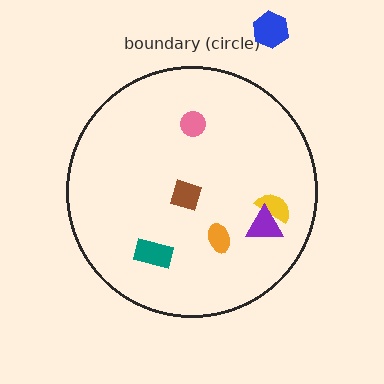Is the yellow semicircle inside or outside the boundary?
Inside.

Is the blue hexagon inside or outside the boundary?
Outside.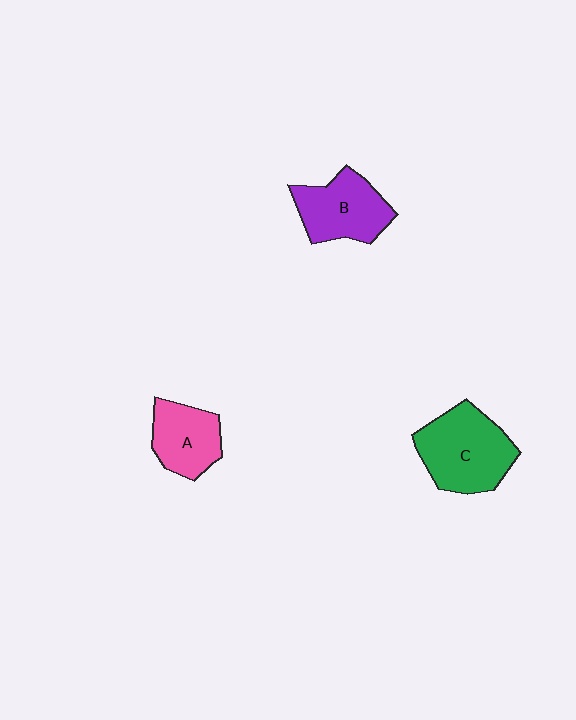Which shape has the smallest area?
Shape A (pink).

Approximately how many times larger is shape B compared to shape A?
Approximately 1.2 times.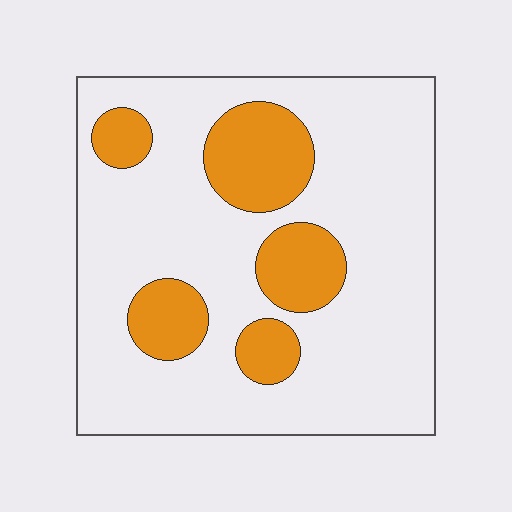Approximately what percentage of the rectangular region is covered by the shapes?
Approximately 20%.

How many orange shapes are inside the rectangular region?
5.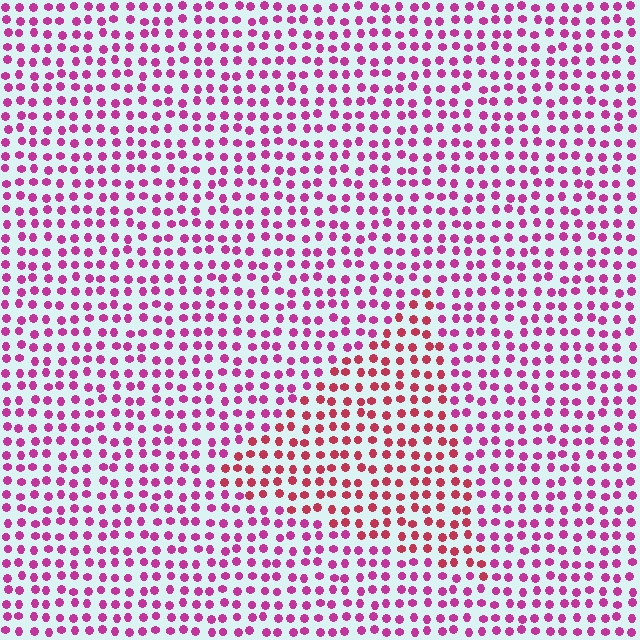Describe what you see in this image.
The image is filled with small magenta elements in a uniform arrangement. A triangle-shaped region is visible where the elements are tinted to a slightly different hue, forming a subtle color boundary.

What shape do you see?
I see a triangle.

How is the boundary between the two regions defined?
The boundary is defined purely by a slight shift in hue (about 31 degrees). Spacing, size, and orientation are identical on both sides.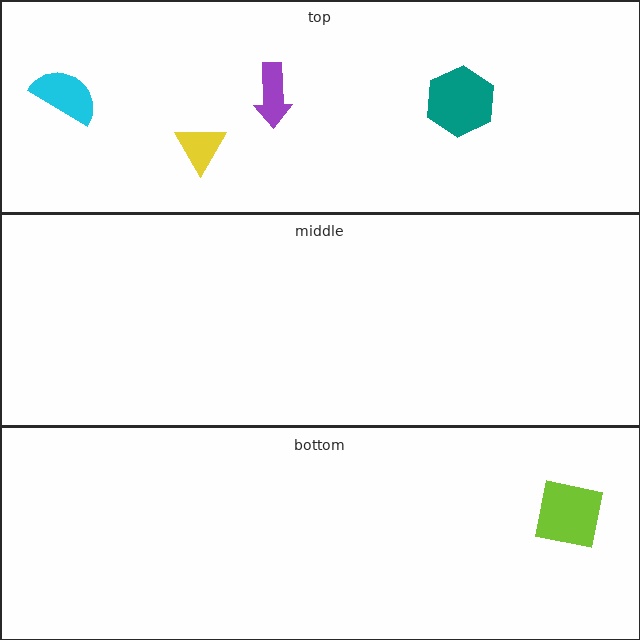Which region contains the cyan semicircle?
The top region.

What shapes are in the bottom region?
The lime square.